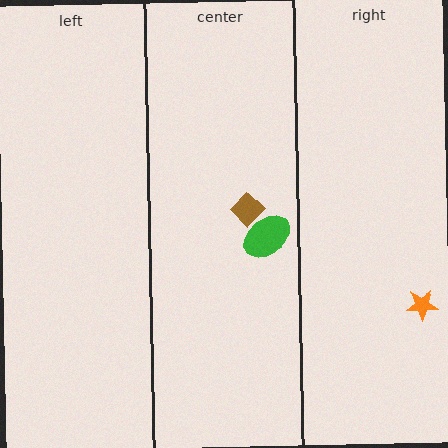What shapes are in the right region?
The orange star.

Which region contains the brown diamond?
The center region.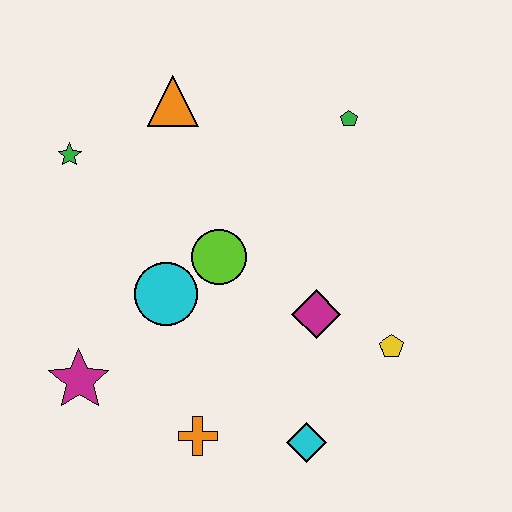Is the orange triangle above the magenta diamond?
Yes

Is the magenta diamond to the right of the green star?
Yes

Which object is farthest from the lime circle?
The cyan diamond is farthest from the lime circle.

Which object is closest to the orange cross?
The cyan diamond is closest to the orange cross.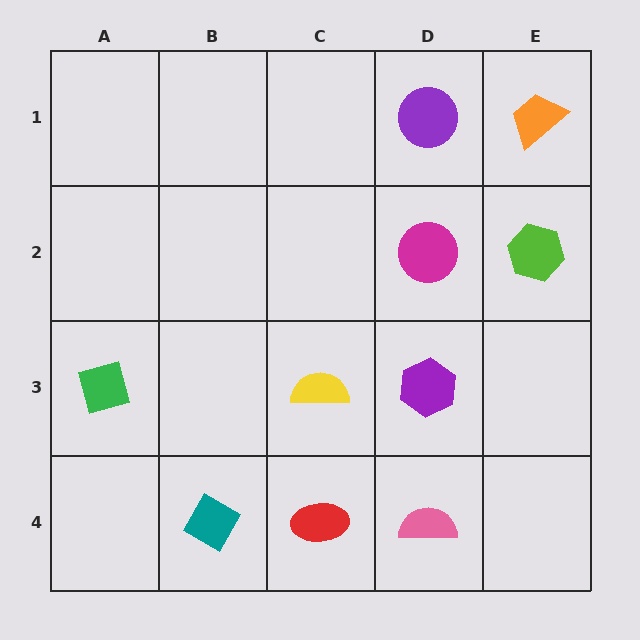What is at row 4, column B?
A teal diamond.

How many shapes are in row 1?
2 shapes.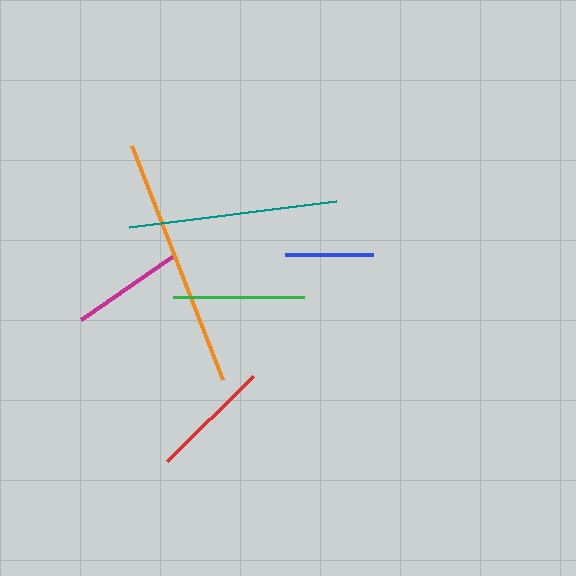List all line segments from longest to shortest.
From longest to shortest: orange, teal, green, red, magenta, blue.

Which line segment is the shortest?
The blue line is the shortest at approximately 89 pixels.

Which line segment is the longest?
The orange line is the longest at approximately 252 pixels.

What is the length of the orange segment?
The orange segment is approximately 252 pixels long.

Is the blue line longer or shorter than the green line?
The green line is longer than the blue line.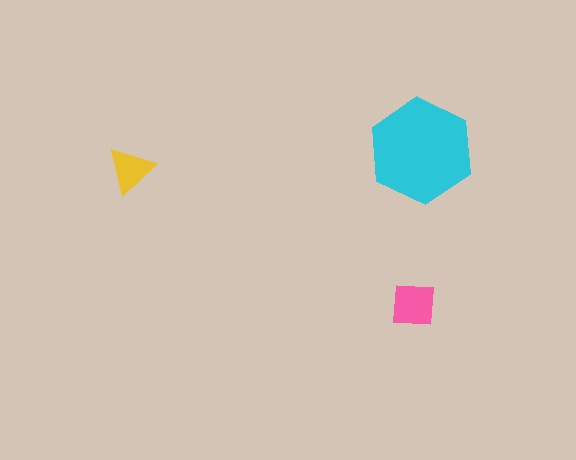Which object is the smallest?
The yellow triangle.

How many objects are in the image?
There are 3 objects in the image.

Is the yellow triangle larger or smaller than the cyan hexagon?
Smaller.